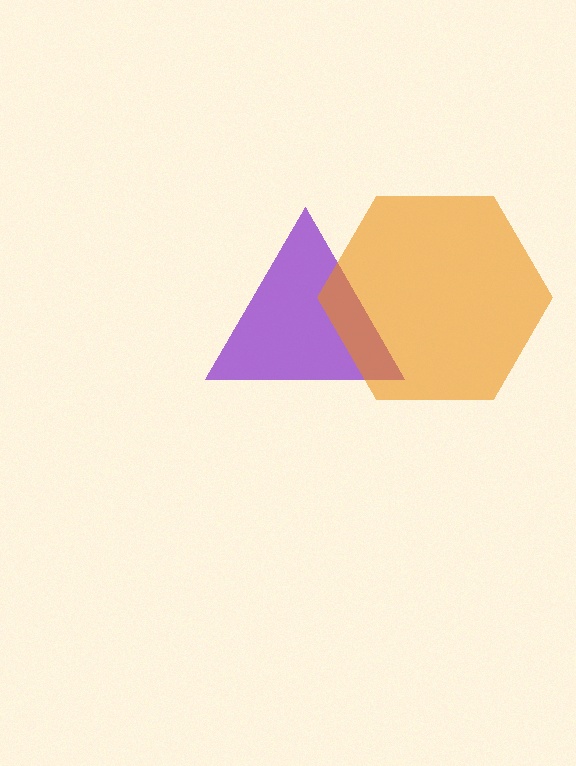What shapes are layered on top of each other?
The layered shapes are: a purple triangle, an orange hexagon.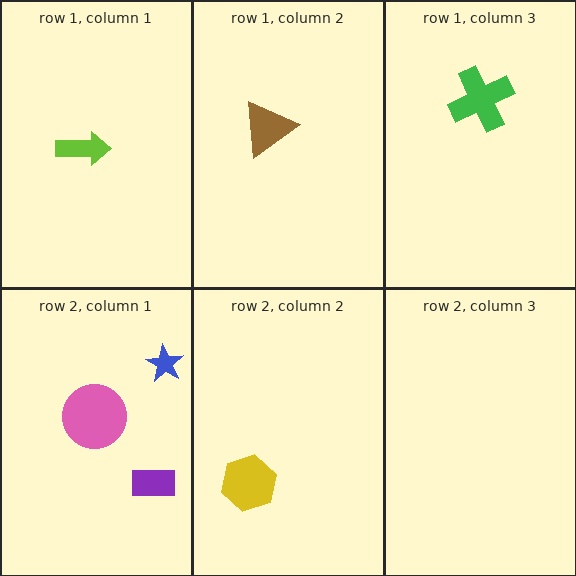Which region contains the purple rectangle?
The row 2, column 1 region.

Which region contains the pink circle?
The row 2, column 1 region.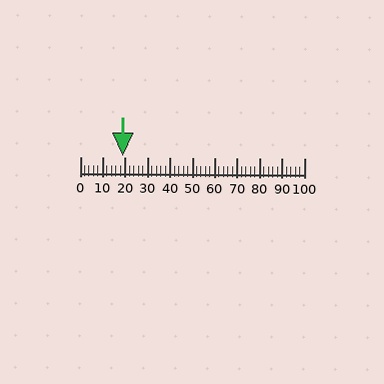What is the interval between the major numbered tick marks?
The major tick marks are spaced 10 units apart.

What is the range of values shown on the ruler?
The ruler shows values from 0 to 100.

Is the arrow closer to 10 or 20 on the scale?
The arrow is closer to 20.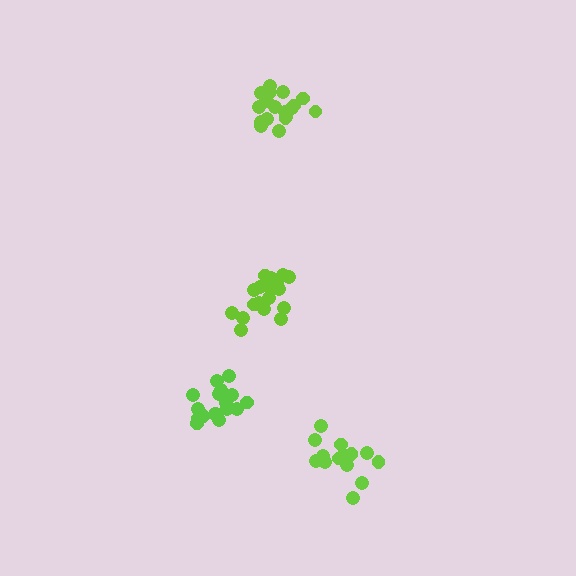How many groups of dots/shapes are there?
There are 4 groups.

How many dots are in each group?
Group 1: 18 dots, Group 2: 18 dots, Group 3: 18 dots, Group 4: 15 dots (69 total).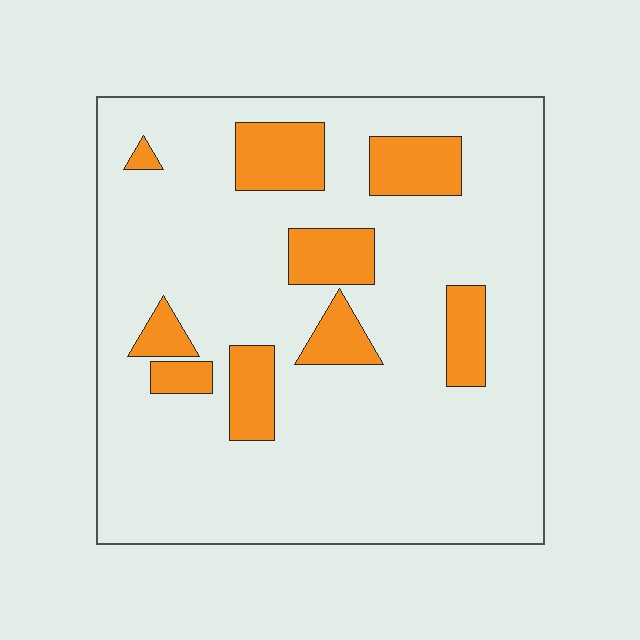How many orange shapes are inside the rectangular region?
9.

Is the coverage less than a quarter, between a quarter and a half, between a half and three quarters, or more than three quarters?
Less than a quarter.